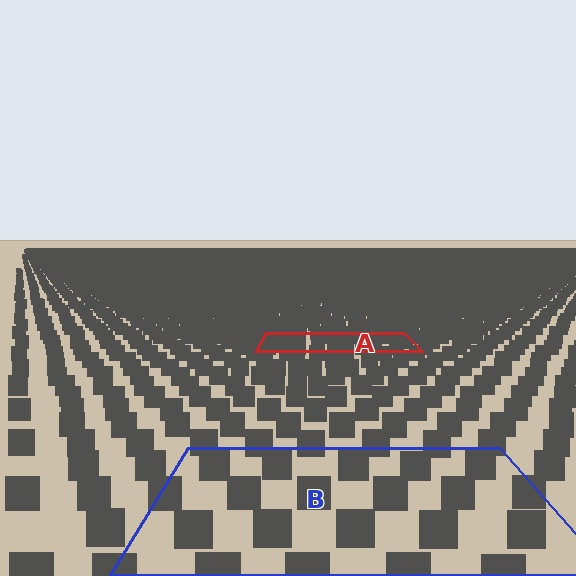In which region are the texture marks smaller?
The texture marks are smaller in region A, because it is farther away.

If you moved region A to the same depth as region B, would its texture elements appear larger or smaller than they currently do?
They would appear larger. At a closer depth, the same texture elements are projected at a bigger on-screen size.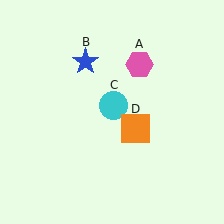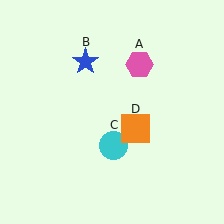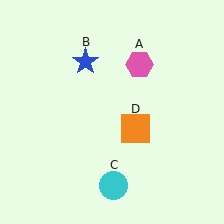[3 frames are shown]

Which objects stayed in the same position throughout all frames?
Pink hexagon (object A) and blue star (object B) and orange square (object D) remained stationary.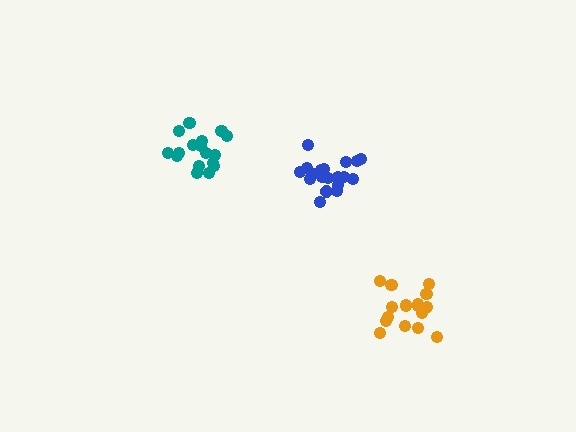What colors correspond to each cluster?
The clusters are colored: orange, teal, blue.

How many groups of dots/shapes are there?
There are 3 groups.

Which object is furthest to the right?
The orange cluster is rightmost.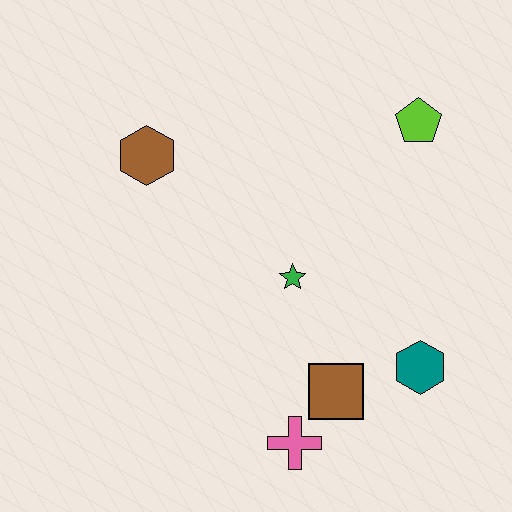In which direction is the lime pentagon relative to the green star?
The lime pentagon is above the green star.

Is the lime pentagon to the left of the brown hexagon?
No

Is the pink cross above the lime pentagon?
No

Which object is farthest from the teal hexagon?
The brown hexagon is farthest from the teal hexagon.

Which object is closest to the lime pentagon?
The green star is closest to the lime pentagon.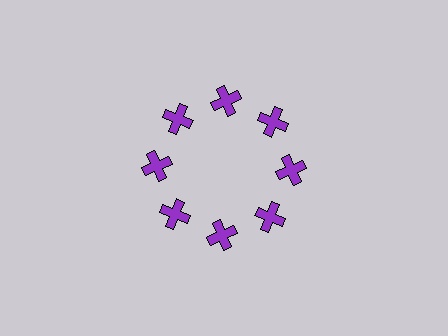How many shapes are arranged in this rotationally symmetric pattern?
There are 8 shapes, arranged in 8 groups of 1.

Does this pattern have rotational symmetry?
Yes, this pattern has 8-fold rotational symmetry. It looks the same after rotating 45 degrees around the center.